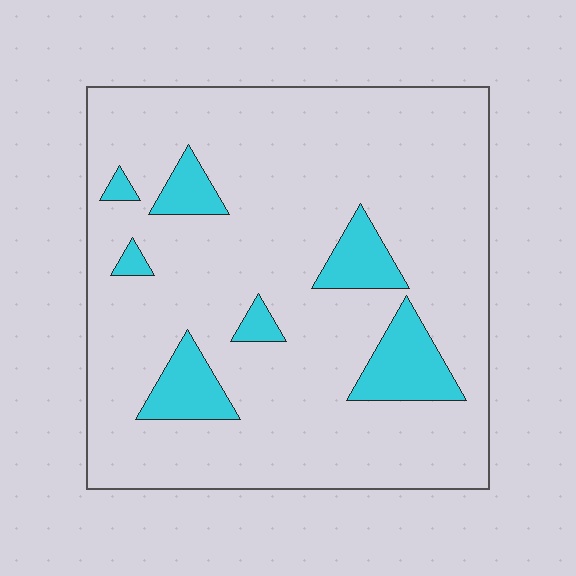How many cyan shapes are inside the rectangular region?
7.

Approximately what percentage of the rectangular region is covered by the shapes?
Approximately 15%.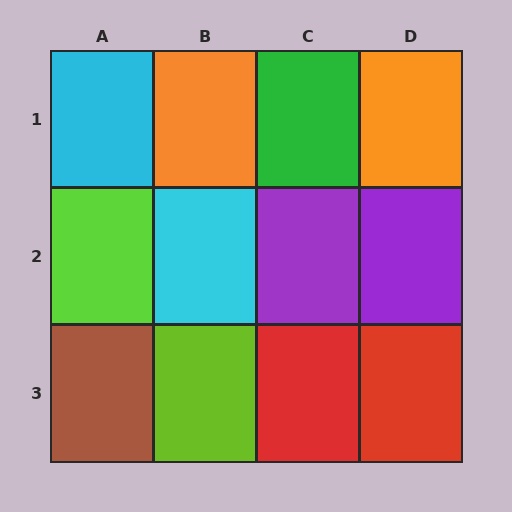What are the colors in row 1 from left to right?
Cyan, orange, green, orange.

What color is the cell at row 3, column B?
Lime.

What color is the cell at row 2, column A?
Lime.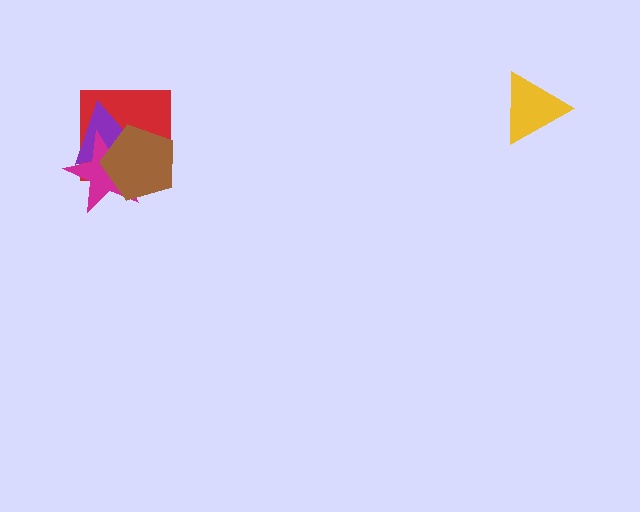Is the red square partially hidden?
Yes, it is partially covered by another shape.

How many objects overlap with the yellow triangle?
0 objects overlap with the yellow triangle.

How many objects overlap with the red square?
3 objects overlap with the red square.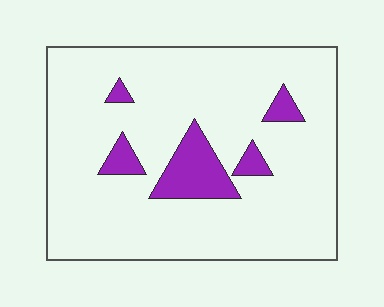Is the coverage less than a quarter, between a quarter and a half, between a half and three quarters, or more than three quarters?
Less than a quarter.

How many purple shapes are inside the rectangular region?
5.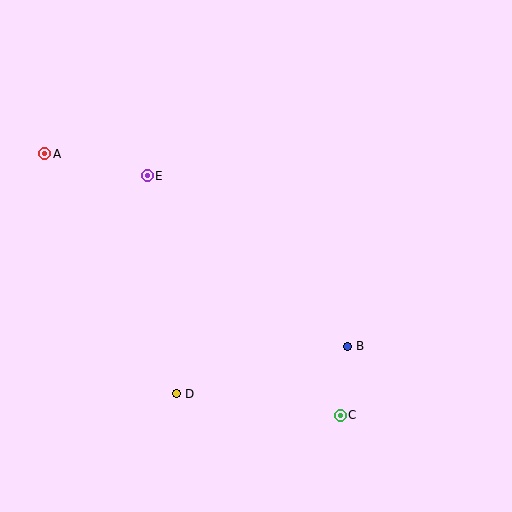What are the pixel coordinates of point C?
Point C is at (340, 415).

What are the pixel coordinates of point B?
Point B is at (348, 346).